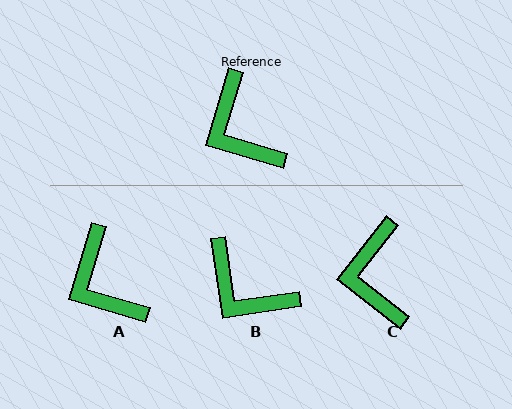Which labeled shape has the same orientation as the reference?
A.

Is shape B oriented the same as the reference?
No, it is off by about 25 degrees.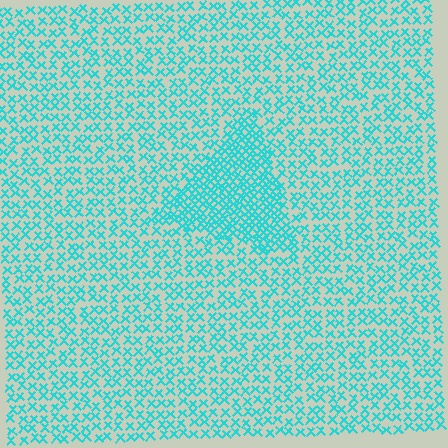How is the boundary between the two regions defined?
The boundary is defined by a change in element density (approximately 2.1x ratio). All elements are the same color, size, and shape.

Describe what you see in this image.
The image contains small cyan elements arranged at two different densities. A triangle-shaped region is visible where the elements are more densely packed than the surrounding area.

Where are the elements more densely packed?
The elements are more densely packed inside the triangle boundary.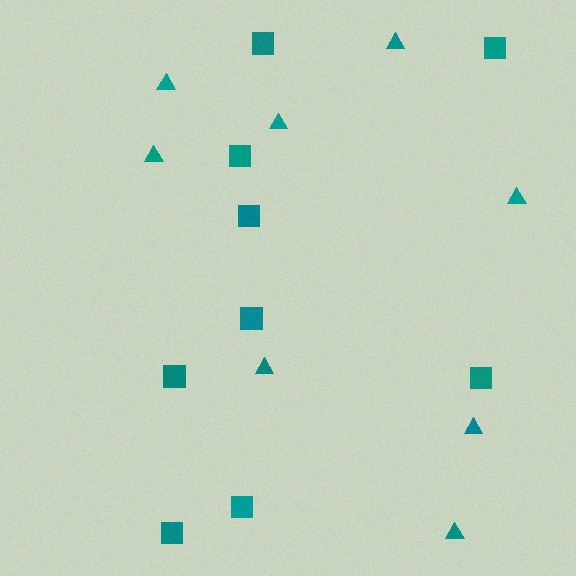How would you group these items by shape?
There are 2 groups: one group of triangles (8) and one group of squares (9).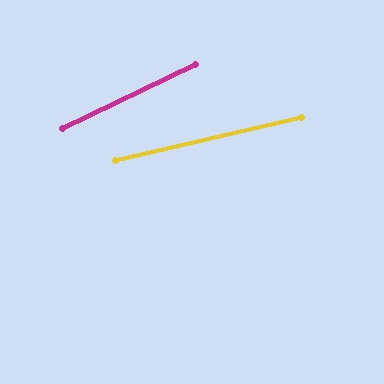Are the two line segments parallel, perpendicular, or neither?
Neither parallel nor perpendicular — they differ by about 13°.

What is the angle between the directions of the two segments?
Approximately 13 degrees.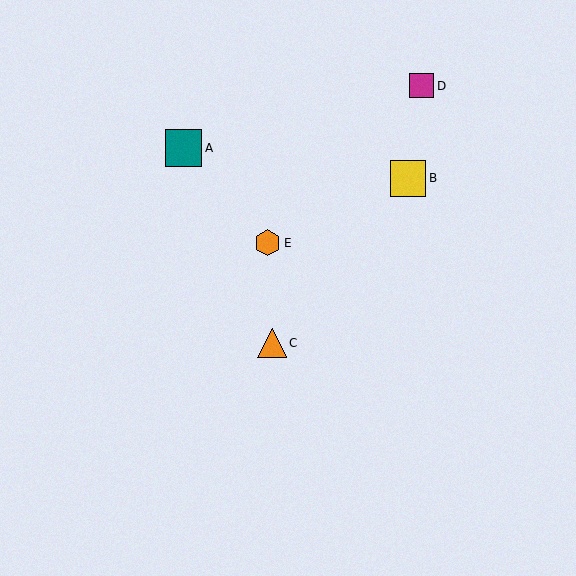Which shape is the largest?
The teal square (labeled A) is the largest.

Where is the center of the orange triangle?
The center of the orange triangle is at (272, 343).